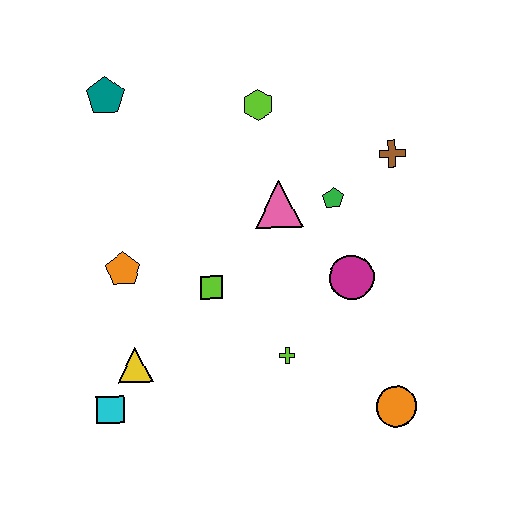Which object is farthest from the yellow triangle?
The brown cross is farthest from the yellow triangle.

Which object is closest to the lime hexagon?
The pink triangle is closest to the lime hexagon.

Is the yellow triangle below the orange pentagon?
Yes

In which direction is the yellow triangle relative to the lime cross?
The yellow triangle is to the left of the lime cross.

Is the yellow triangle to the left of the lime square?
Yes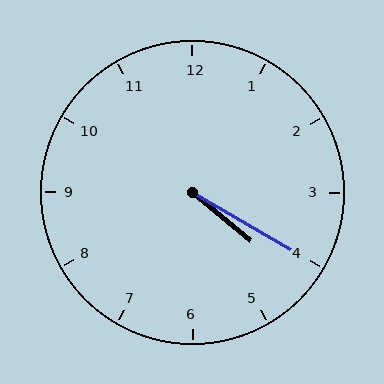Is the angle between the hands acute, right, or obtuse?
It is acute.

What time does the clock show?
4:20.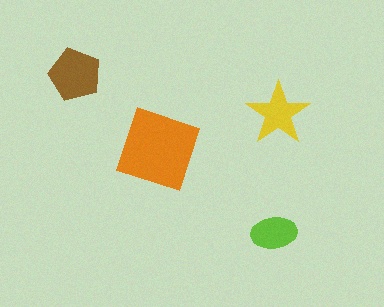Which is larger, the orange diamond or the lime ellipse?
The orange diamond.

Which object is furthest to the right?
The yellow star is rightmost.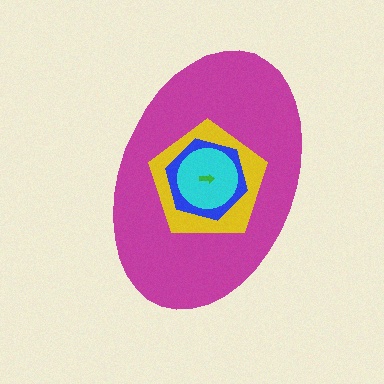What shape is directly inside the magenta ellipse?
The yellow pentagon.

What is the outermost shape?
The magenta ellipse.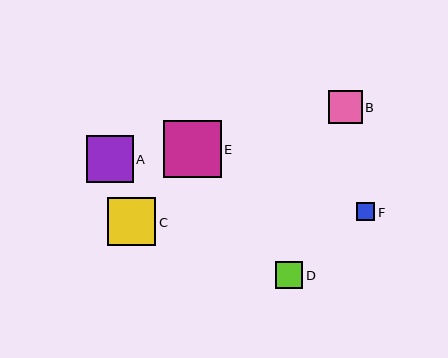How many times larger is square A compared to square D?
Square A is approximately 1.8 times the size of square D.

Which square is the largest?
Square E is the largest with a size of approximately 58 pixels.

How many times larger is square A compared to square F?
Square A is approximately 2.7 times the size of square F.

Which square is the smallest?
Square F is the smallest with a size of approximately 18 pixels.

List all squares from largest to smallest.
From largest to smallest: E, C, A, B, D, F.